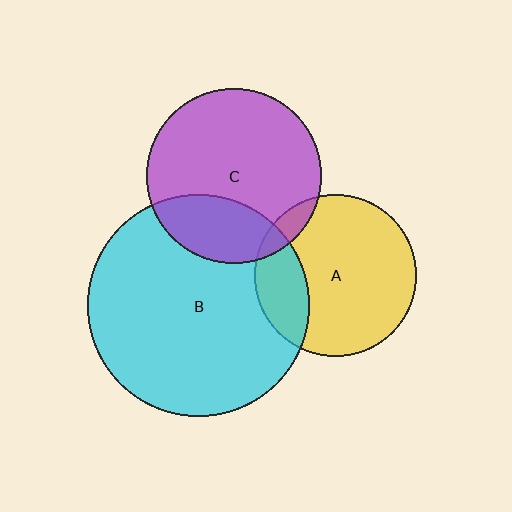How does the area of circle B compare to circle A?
Approximately 1.9 times.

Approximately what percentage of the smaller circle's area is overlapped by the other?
Approximately 10%.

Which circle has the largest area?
Circle B (cyan).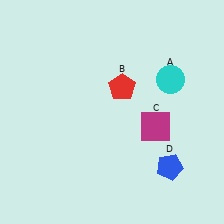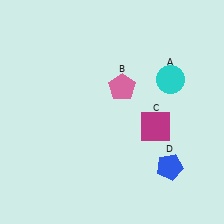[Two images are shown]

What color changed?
The pentagon (B) changed from red in Image 1 to pink in Image 2.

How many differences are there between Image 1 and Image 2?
There is 1 difference between the two images.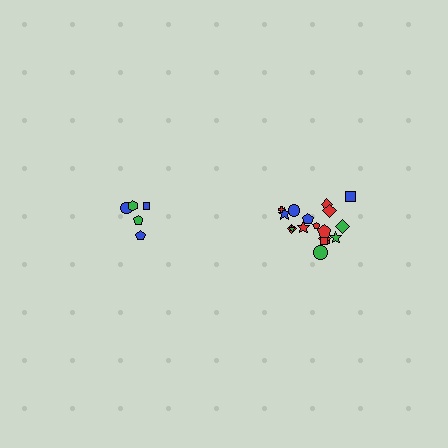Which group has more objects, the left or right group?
The right group.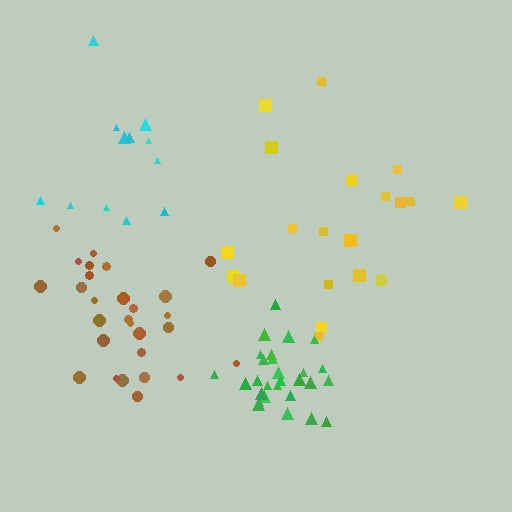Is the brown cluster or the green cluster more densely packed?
Green.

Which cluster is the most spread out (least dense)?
Cyan.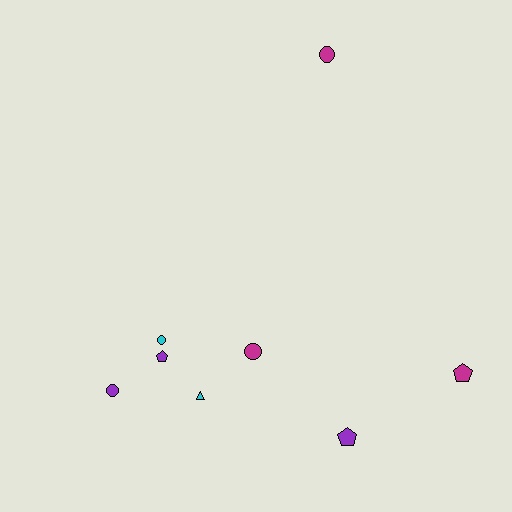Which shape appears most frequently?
Circle, with 4 objects.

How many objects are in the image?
There are 8 objects.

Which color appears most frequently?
Magenta, with 3 objects.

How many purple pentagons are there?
There are 2 purple pentagons.